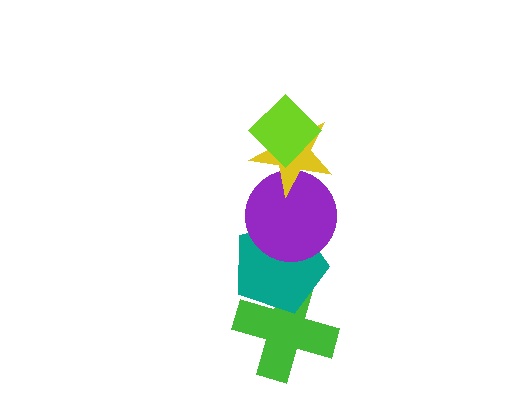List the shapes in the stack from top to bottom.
From top to bottom: the lime diamond, the yellow star, the purple circle, the teal pentagon, the green cross.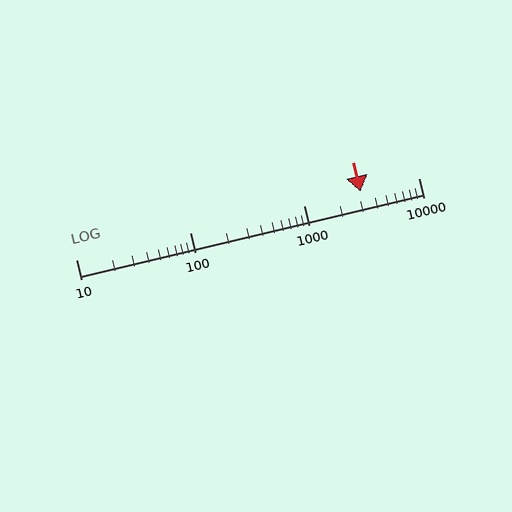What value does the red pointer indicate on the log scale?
The pointer indicates approximately 3100.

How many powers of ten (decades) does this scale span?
The scale spans 3 decades, from 10 to 10000.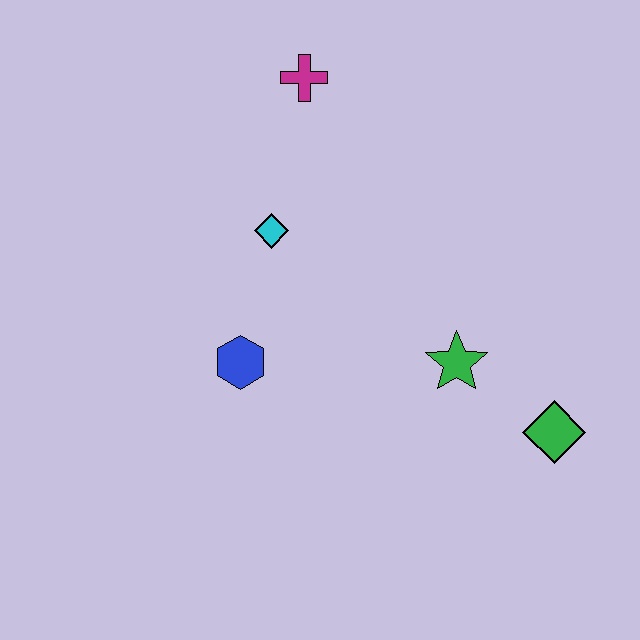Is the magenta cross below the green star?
No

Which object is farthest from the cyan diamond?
The green diamond is farthest from the cyan diamond.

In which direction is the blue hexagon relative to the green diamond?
The blue hexagon is to the left of the green diamond.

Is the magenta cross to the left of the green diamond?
Yes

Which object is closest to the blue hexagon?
The cyan diamond is closest to the blue hexagon.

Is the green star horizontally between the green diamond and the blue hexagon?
Yes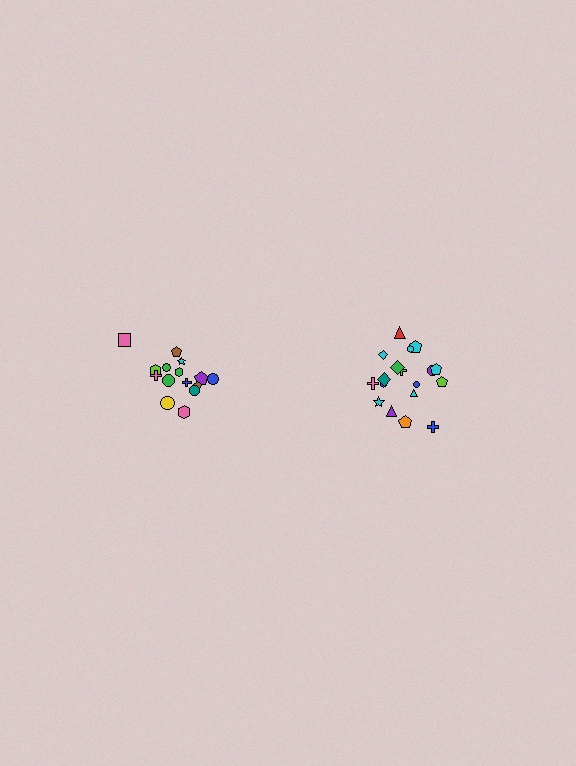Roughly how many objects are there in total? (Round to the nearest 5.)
Roughly 35 objects in total.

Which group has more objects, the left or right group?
The right group.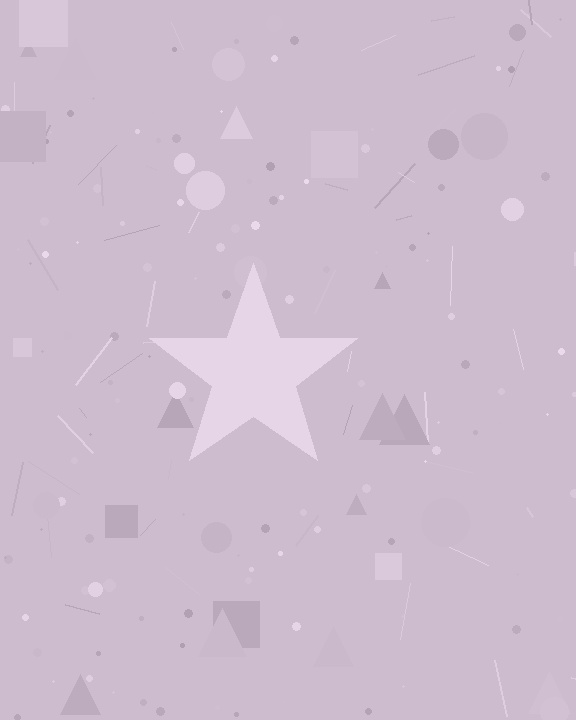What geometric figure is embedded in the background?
A star is embedded in the background.